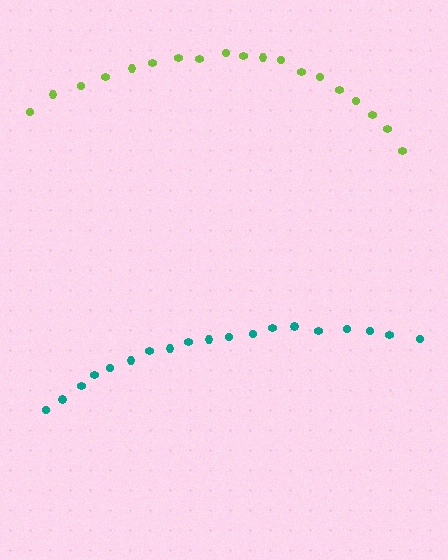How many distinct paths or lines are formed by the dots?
There are 2 distinct paths.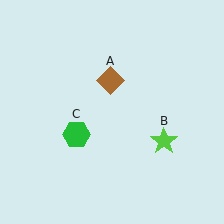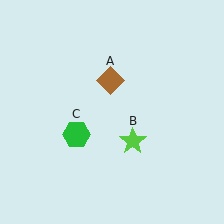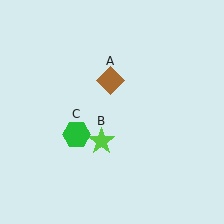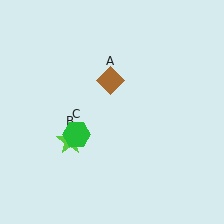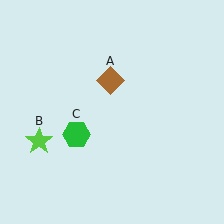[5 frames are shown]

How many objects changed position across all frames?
1 object changed position: lime star (object B).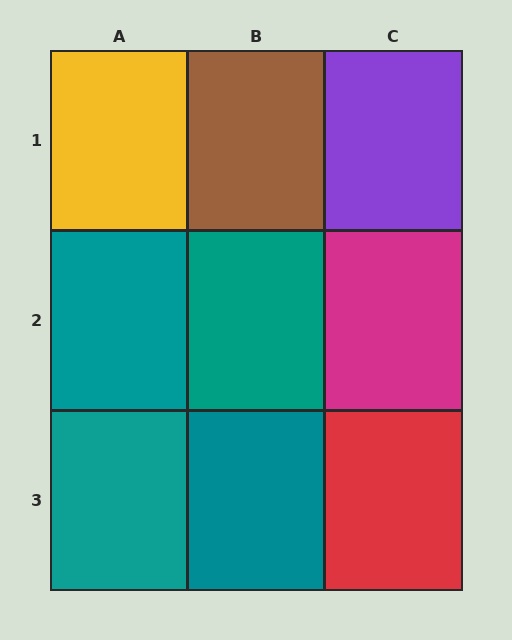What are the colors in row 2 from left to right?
Teal, teal, magenta.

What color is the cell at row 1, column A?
Yellow.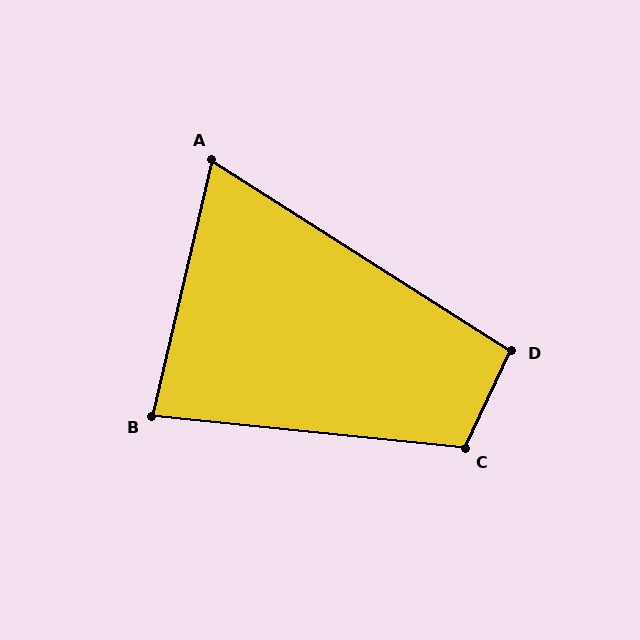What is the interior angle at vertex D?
Approximately 97 degrees (obtuse).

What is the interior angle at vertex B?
Approximately 83 degrees (acute).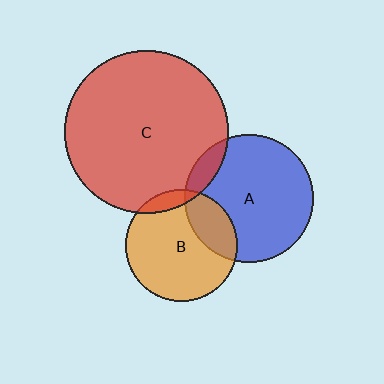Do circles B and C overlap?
Yes.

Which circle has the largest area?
Circle C (red).